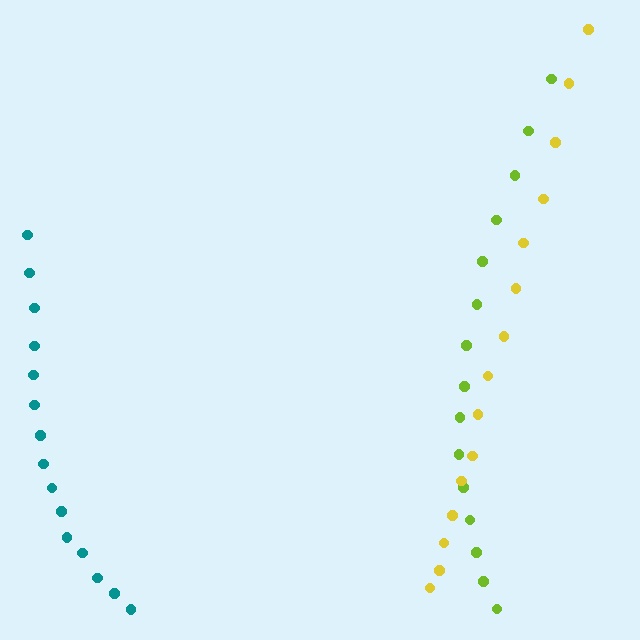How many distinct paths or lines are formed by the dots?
There are 3 distinct paths.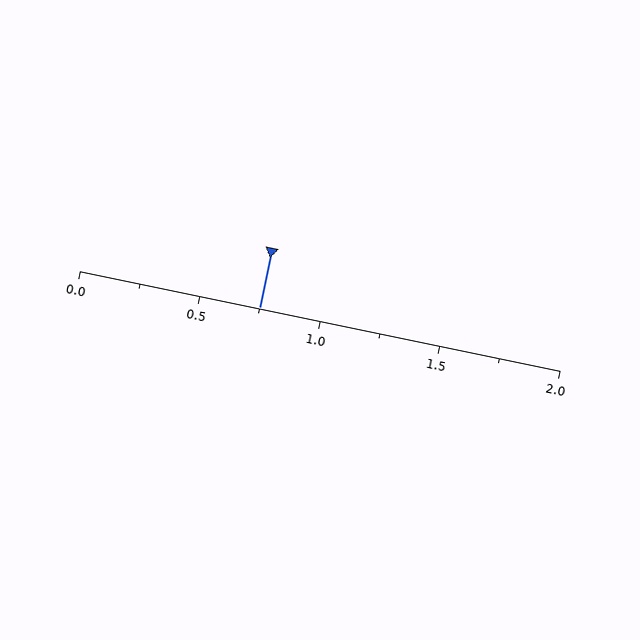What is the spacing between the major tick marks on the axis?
The major ticks are spaced 0.5 apart.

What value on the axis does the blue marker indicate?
The marker indicates approximately 0.75.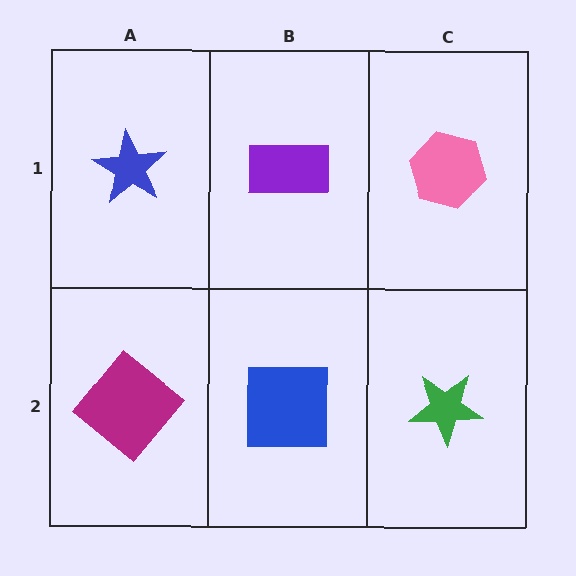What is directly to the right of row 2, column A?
A blue square.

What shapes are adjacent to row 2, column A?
A blue star (row 1, column A), a blue square (row 2, column B).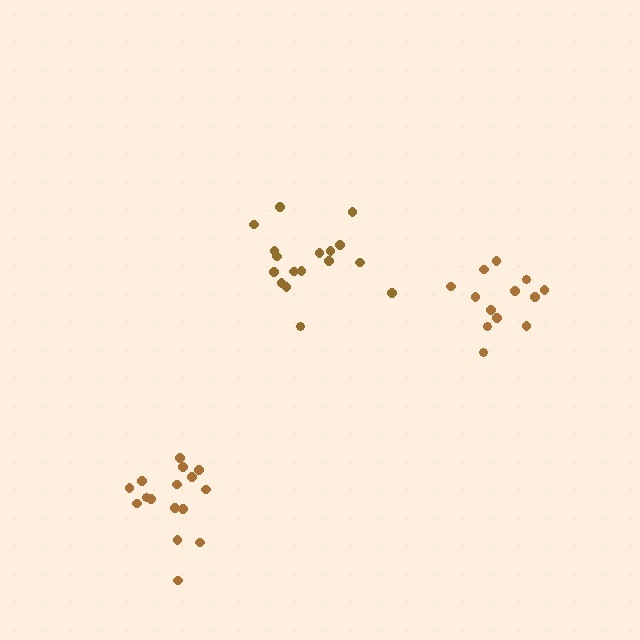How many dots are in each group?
Group 1: 17 dots, Group 2: 16 dots, Group 3: 13 dots (46 total).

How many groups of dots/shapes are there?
There are 3 groups.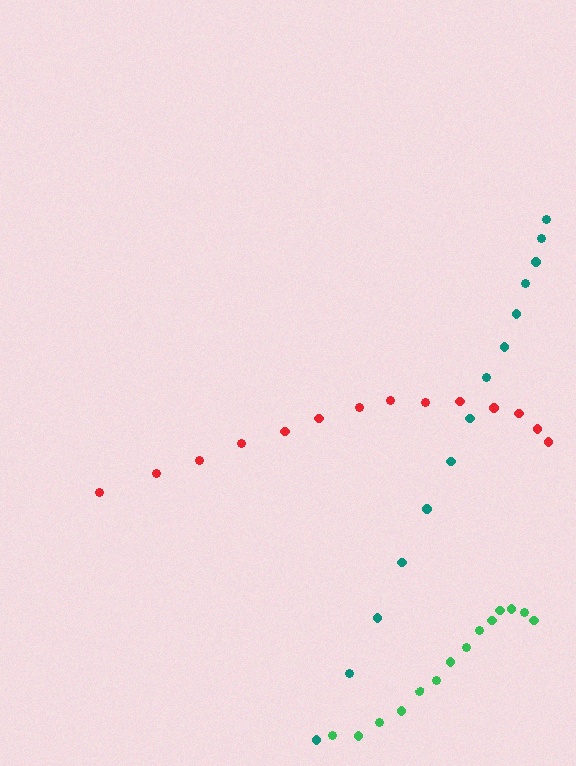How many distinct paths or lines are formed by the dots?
There are 3 distinct paths.